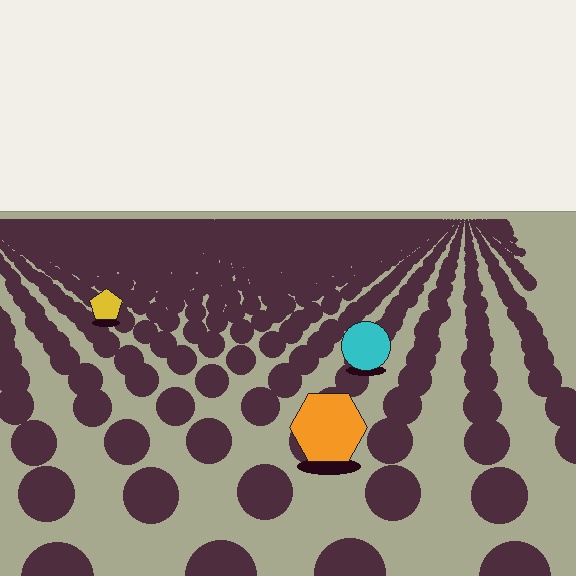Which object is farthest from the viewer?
The yellow pentagon is farthest from the viewer. It appears smaller and the ground texture around it is denser.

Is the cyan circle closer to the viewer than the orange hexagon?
No. The orange hexagon is closer — you can tell from the texture gradient: the ground texture is coarser near it.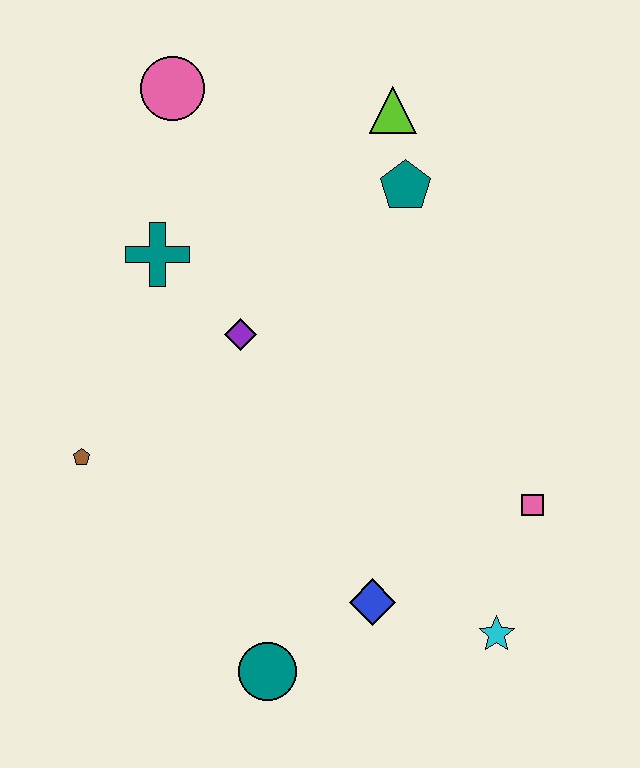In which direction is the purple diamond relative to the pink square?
The purple diamond is to the left of the pink square.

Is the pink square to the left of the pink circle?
No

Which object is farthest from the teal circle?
The pink circle is farthest from the teal circle.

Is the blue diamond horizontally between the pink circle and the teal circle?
No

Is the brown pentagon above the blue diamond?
Yes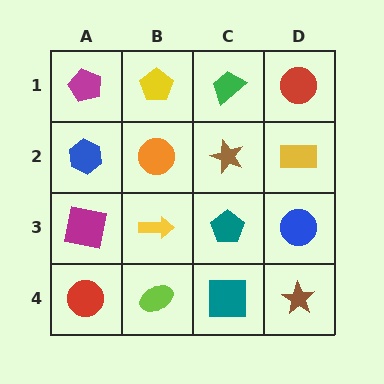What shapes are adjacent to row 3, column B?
An orange circle (row 2, column B), a lime ellipse (row 4, column B), a magenta square (row 3, column A), a teal pentagon (row 3, column C).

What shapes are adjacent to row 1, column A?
A blue hexagon (row 2, column A), a yellow pentagon (row 1, column B).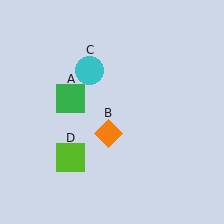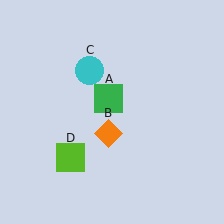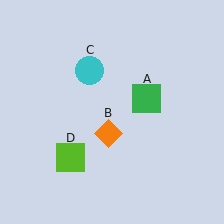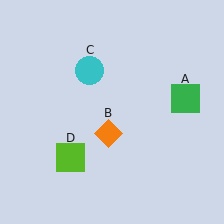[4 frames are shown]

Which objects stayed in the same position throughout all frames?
Orange diamond (object B) and cyan circle (object C) and lime square (object D) remained stationary.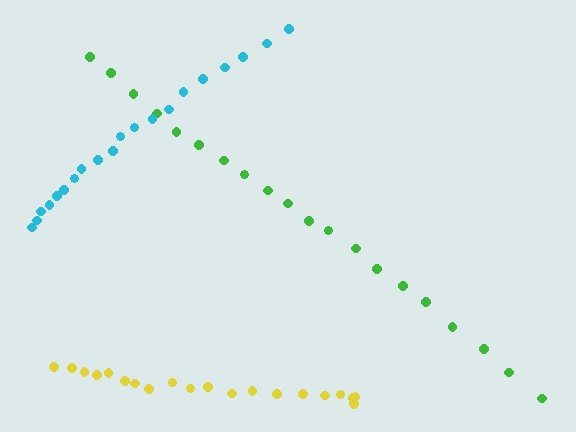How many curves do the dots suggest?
There are 3 distinct paths.